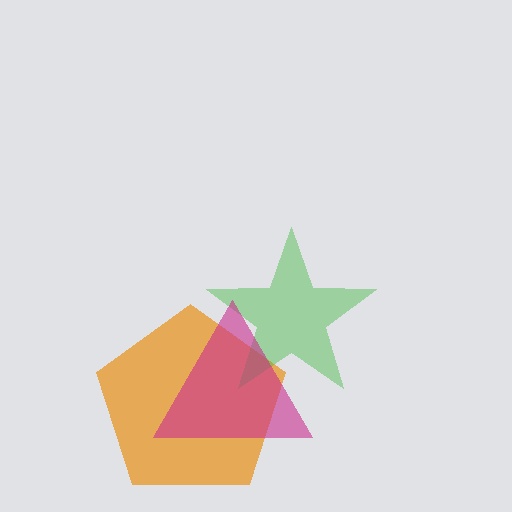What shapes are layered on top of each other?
The layered shapes are: an orange pentagon, a green star, a magenta triangle.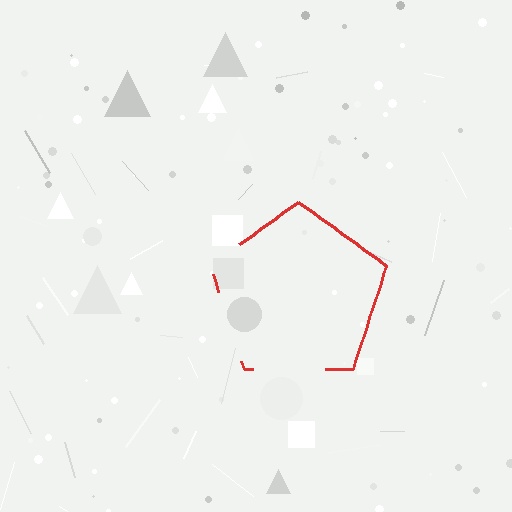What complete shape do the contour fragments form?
The contour fragments form a pentagon.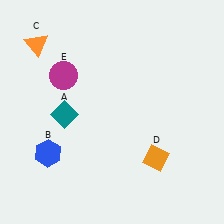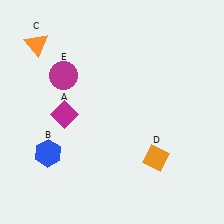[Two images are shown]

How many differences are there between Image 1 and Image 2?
There is 1 difference between the two images.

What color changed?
The diamond (A) changed from teal in Image 1 to magenta in Image 2.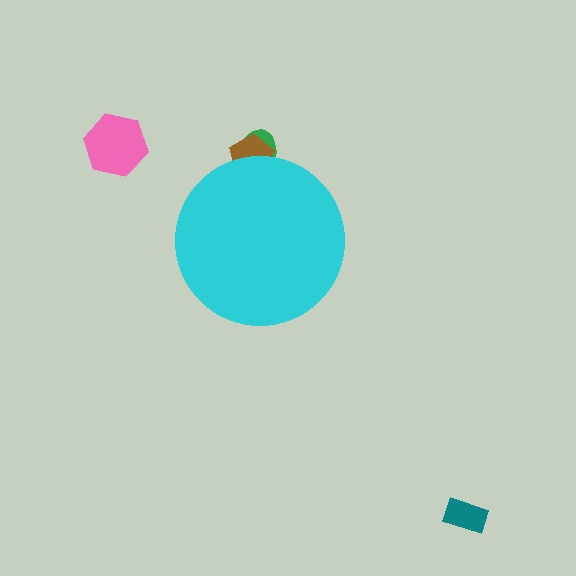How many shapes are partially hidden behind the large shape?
2 shapes are partially hidden.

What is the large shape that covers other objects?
A cyan circle.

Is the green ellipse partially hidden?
Yes, the green ellipse is partially hidden behind the cyan circle.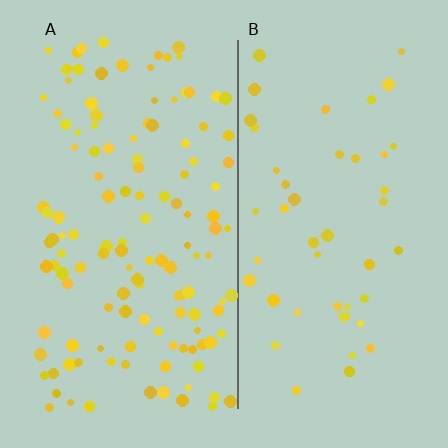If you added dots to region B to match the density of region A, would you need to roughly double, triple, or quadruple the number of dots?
Approximately triple.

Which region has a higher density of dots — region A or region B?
A (the left).